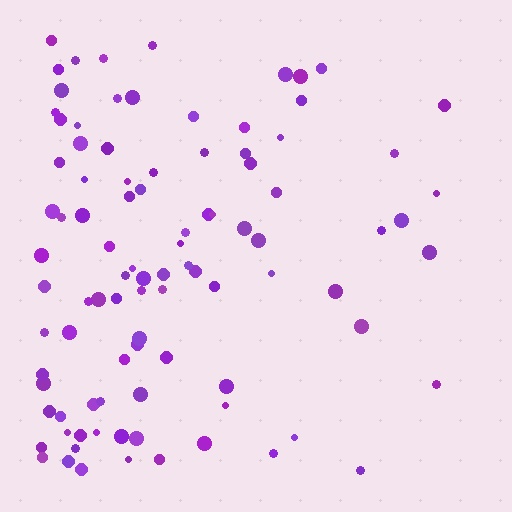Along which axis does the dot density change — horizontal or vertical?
Horizontal.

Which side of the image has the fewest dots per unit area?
The right.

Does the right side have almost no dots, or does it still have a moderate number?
Still a moderate number, just noticeably fewer than the left.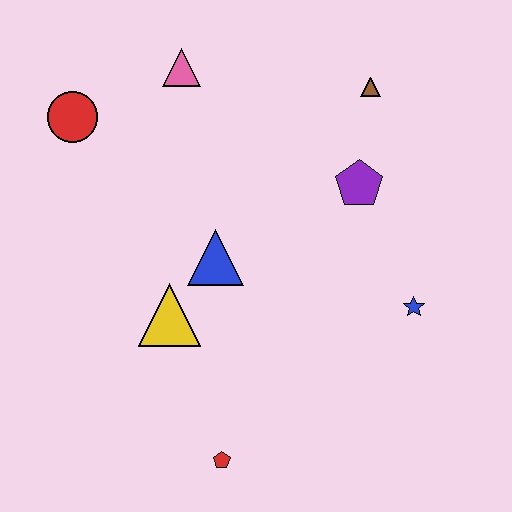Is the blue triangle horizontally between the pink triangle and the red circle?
No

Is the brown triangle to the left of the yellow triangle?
No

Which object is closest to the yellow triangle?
The blue triangle is closest to the yellow triangle.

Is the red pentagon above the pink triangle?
No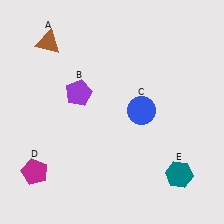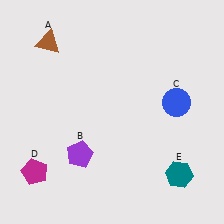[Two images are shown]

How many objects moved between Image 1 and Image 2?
2 objects moved between the two images.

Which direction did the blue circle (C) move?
The blue circle (C) moved right.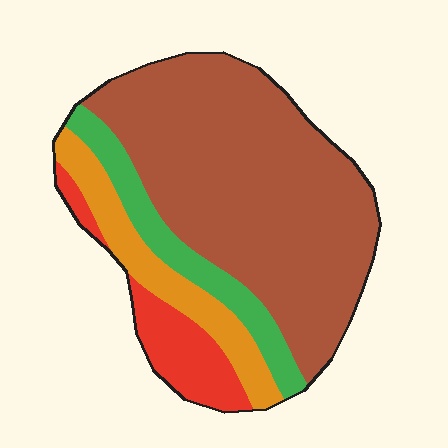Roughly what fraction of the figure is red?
Red covers roughly 10% of the figure.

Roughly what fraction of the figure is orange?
Orange takes up about one eighth (1/8) of the figure.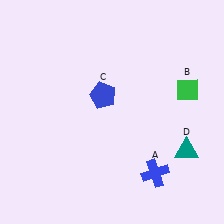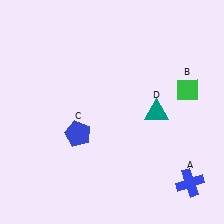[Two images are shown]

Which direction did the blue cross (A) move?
The blue cross (A) moved right.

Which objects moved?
The objects that moved are: the blue cross (A), the blue pentagon (C), the teal triangle (D).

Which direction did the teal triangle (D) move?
The teal triangle (D) moved up.